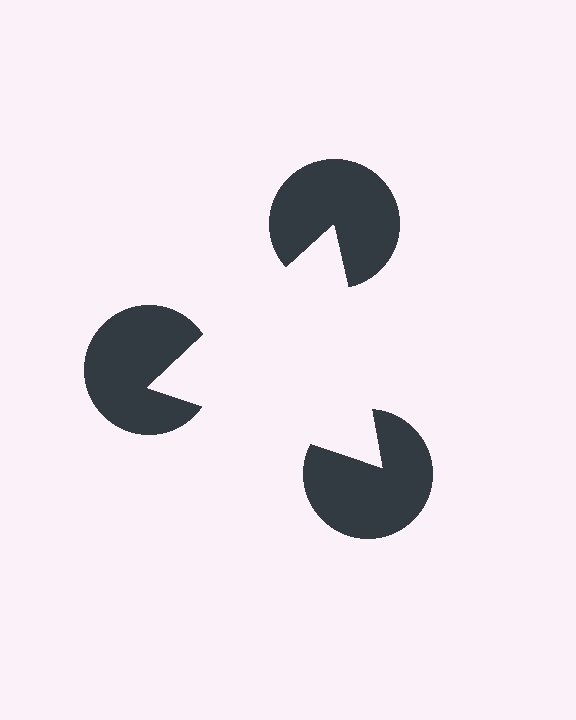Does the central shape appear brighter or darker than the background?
It typically appears slightly brighter than the background, even though no actual brightness change is drawn.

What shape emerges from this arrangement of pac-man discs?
An illusory triangle — its edges are inferred from the aligned wedge cuts in the pac-man discs, not physically drawn.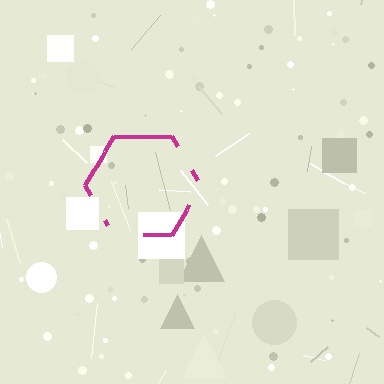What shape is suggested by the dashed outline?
The dashed outline suggests a hexagon.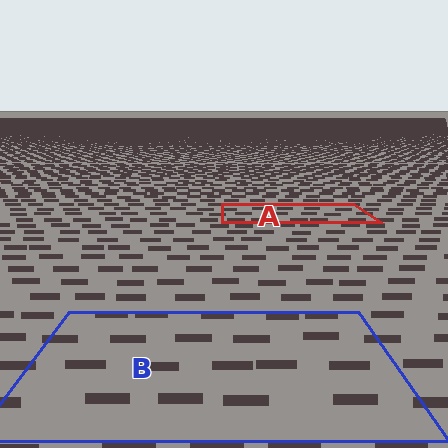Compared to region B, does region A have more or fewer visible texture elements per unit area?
Region A has more texture elements per unit area — they are packed more densely because it is farther away.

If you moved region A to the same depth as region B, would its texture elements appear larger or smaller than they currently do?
They would appear larger. At a closer depth, the same texture elements are projected at a bigger on-screen size.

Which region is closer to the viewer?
Region B is closer. The texture elements there are larger and more spread out.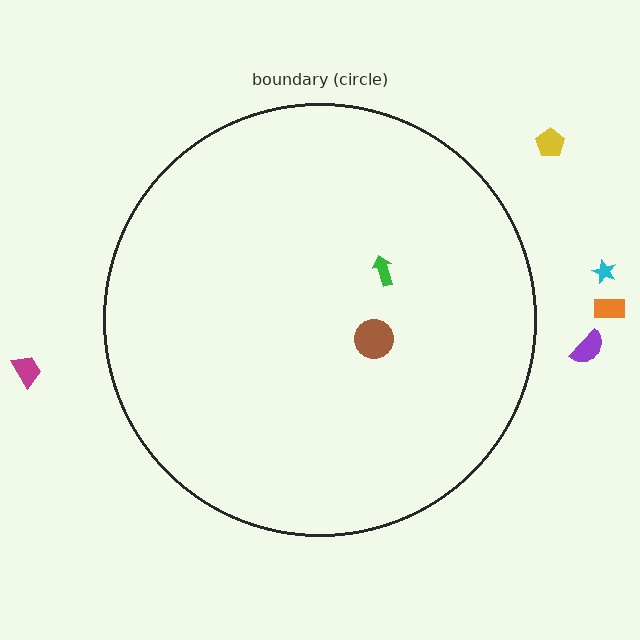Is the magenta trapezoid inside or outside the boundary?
Outside.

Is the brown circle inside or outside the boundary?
Inside.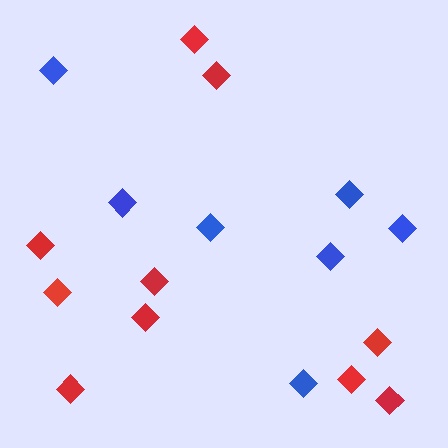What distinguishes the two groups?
There are 2 groups: one group of blue diamonds (7) and one group of red diamonds (10).